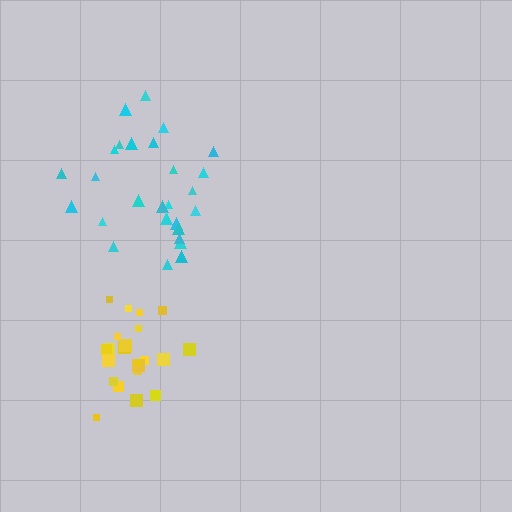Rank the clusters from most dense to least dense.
yellow, cyan.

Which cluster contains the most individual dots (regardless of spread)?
Cyan (27).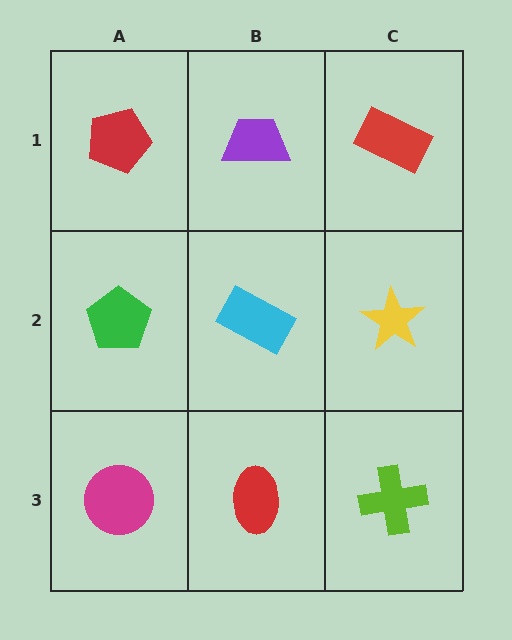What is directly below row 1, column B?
A cyan rectangle.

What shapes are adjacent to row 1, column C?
A yellow star (row 2, column C), a purple trapezoid (row 1, column B).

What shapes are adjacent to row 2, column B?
A purple trapezoid (row 1, column B), a red ellipse (row 3, column B), a green pentagon (row 2, column A), a yellow star (row 2, column C).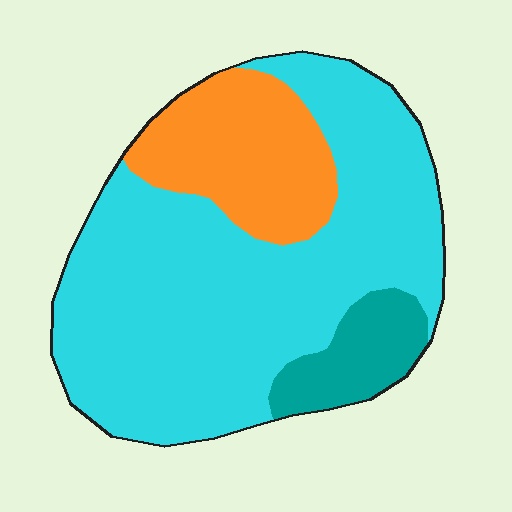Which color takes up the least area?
Teal, at roughly 10%.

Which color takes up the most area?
Cyan, at roughly 70%.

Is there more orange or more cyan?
Cyan.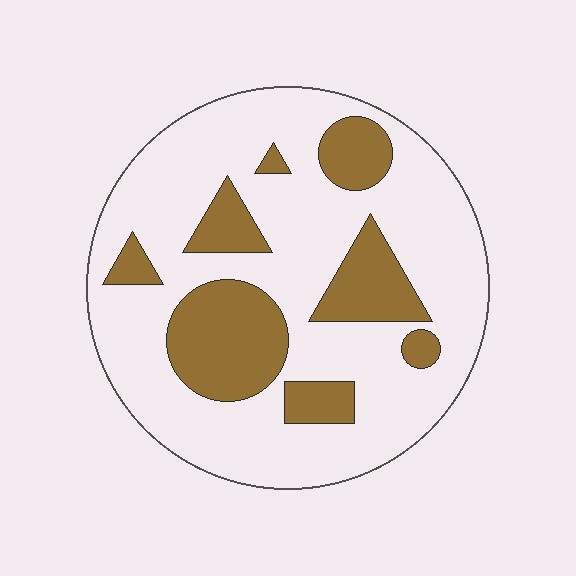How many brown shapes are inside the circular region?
8.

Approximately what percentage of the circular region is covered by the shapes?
Approximately 25%.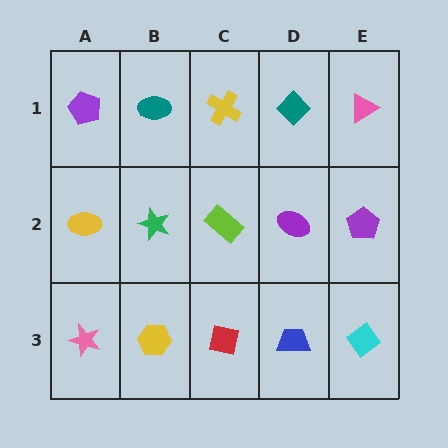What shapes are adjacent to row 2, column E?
A pink triangle (row 1, column E), a cyan diamond (row 3, column E), a purple ellipse (row 2, column D).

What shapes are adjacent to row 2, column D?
A teal diamond (row 1, column D), a blue trapezoid (row 3, column D), a lime rectangle (row 2, column C), a purple pentagon (row 2, column E).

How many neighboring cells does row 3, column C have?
3.